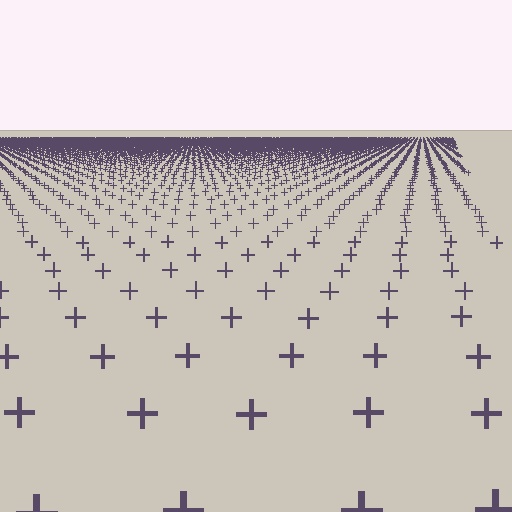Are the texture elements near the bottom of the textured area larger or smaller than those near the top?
Larger. Near the bottom, elements are closer to the viewer and appear at a bigger on-screen size.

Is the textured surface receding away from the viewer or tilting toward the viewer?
The surface is receding away from the viewer. Texture elements get smaller and denser toward the top.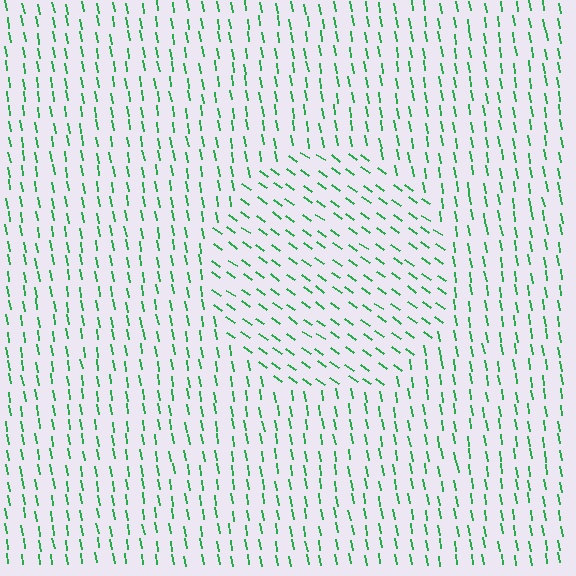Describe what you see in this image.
The image is filled with small green line segments. A circle region in the image has lines oriented differently from the surrounding lines, creating a visible texture boundary.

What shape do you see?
I see a circle.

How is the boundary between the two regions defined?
The boundary is defined purely by a change in line orientation (approximately 45 degrees difference). All lines are the same color and thickness.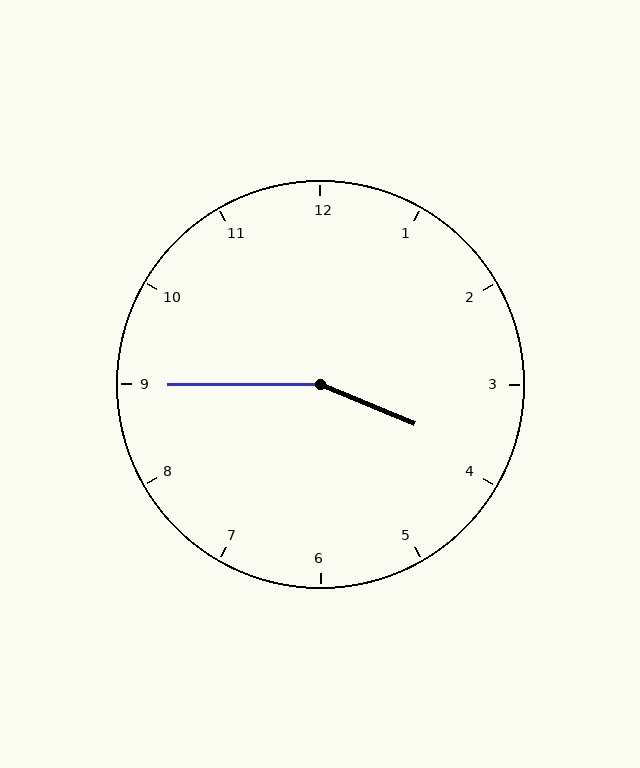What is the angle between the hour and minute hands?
Approximately 158 degrees.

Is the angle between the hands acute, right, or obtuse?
It is obtuse.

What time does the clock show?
3:45.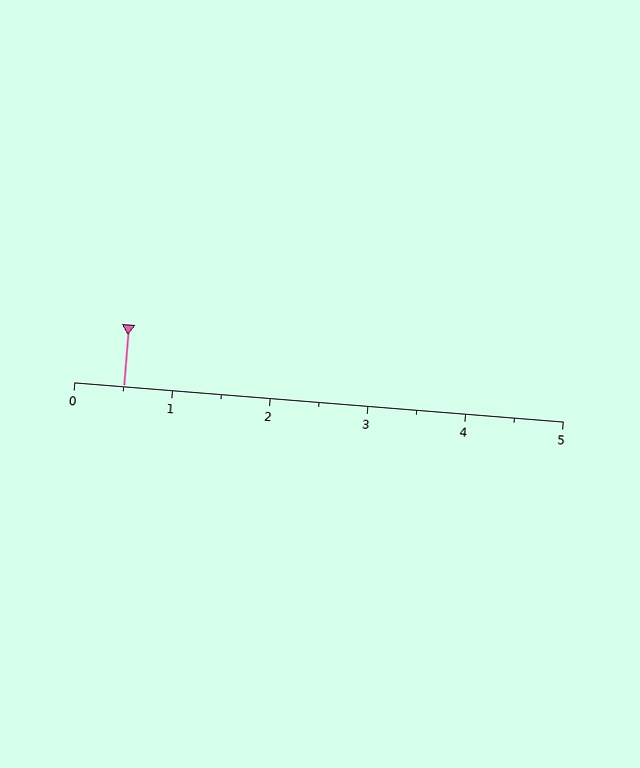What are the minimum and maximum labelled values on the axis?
The axis runs from 0 to 5.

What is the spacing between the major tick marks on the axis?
The major ticks are spaced 1 apart.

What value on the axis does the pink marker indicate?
The marker indicates approximately 0.5.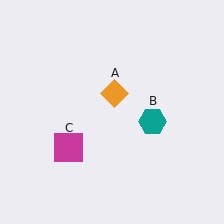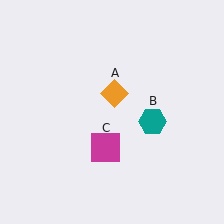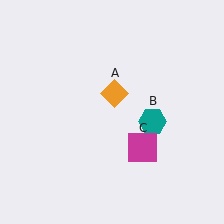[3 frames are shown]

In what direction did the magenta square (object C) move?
The magenta square (object C) moved right.